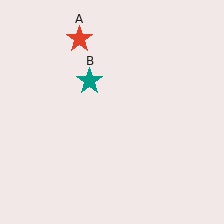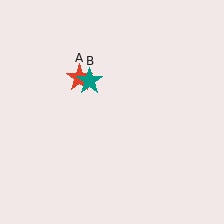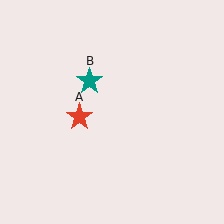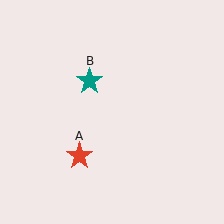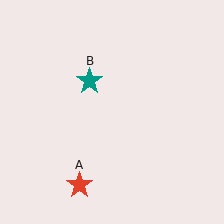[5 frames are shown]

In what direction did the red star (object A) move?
The red star (object A) moved down.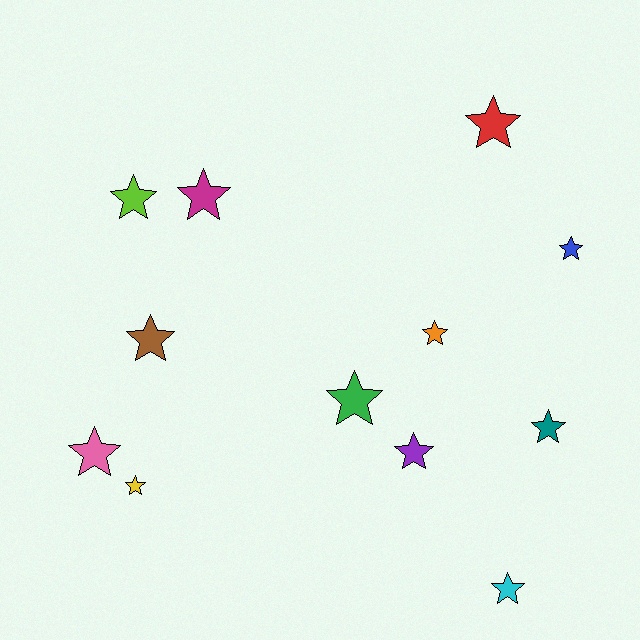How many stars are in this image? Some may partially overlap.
There are 12 stars.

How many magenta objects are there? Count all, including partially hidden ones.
There is 1 magenta object.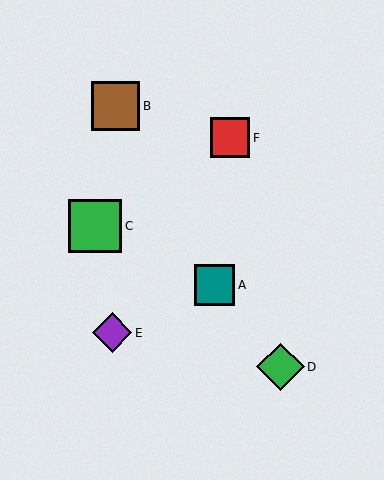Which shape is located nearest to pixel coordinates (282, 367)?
The green diamond (labeled D) at (281, 367) is nearest to that location.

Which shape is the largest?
The green square (labeled C) is the largest.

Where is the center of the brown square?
The center of the brown square is at (115, 106).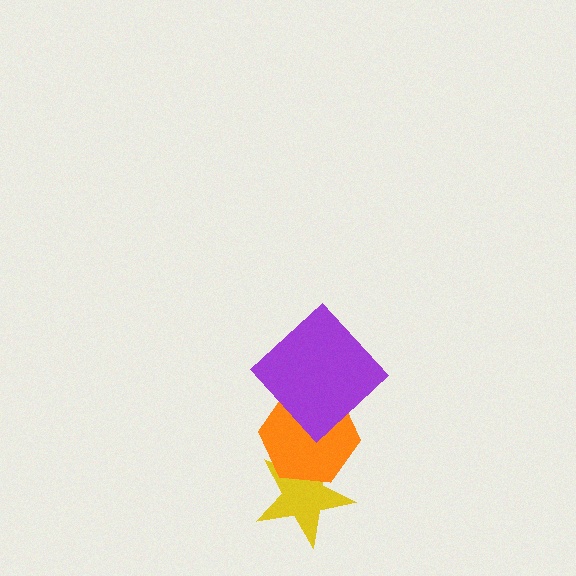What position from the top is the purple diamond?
The purple diamond is 1st from the top.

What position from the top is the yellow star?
The yellow star is 3rd from the top.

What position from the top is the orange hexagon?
The orange hexagon is 2nd from the top.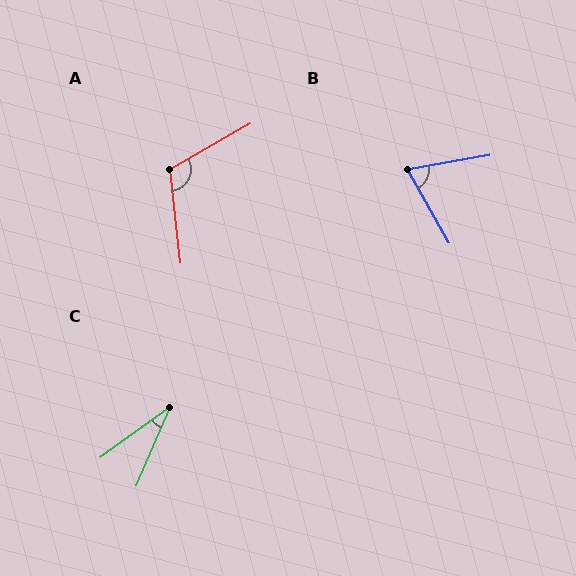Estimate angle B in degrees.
Approximately 70 degrees.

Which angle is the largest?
A, at approximately 113 degrees.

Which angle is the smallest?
C, at approximately 31 degrees.